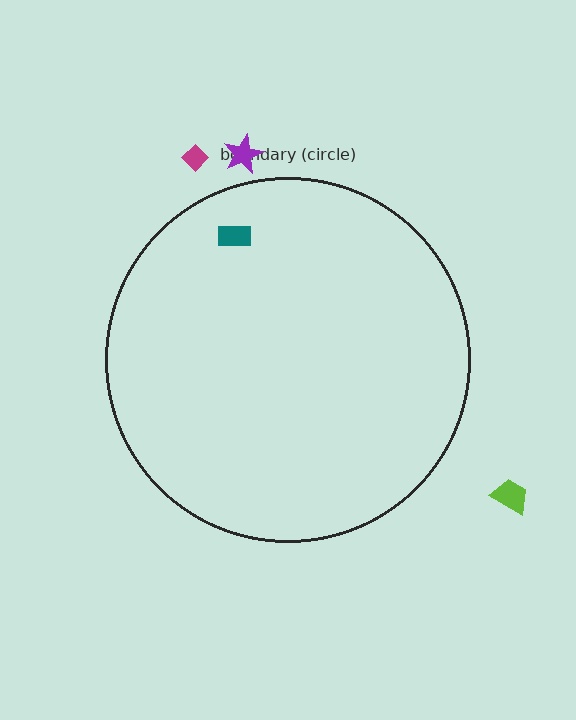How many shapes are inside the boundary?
1 inside, 3 outside.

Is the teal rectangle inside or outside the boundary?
Inside.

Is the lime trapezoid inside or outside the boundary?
Outside.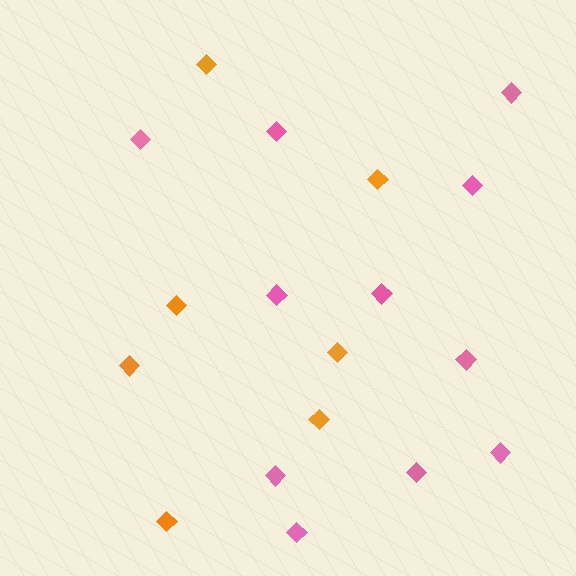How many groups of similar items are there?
There are 2 groups: one group of orange diamonds (7) and one group of pink diamonds (11).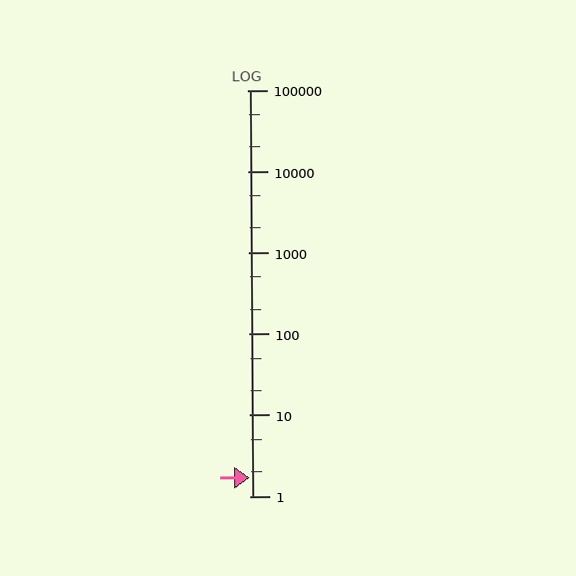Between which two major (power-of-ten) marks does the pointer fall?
The pointer is between 1 and 10.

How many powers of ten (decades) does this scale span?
The scale spans 5 decades, from 1 to 100000.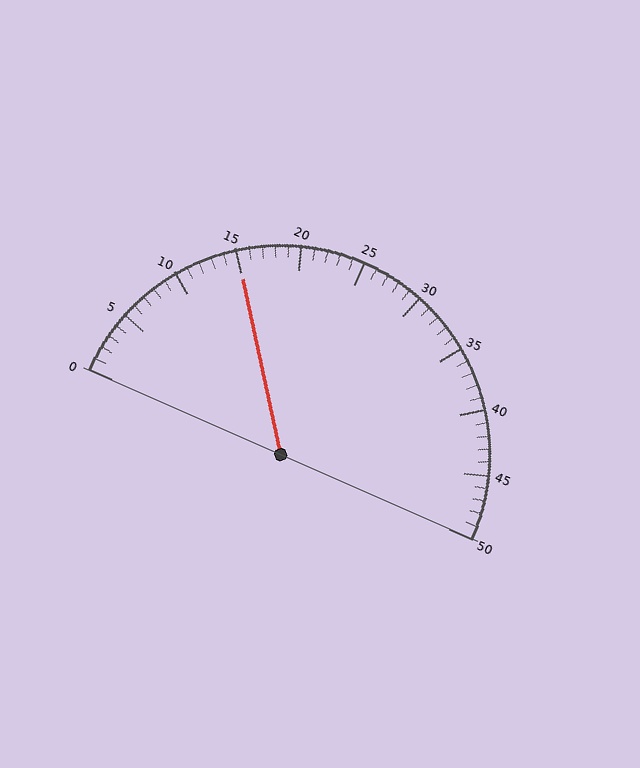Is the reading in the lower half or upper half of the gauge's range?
The reading is in the lower half of the range (0 to 50).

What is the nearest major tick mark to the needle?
The nearest major tick mark is 15.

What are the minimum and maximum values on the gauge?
The gauge ranges from 0 to 50.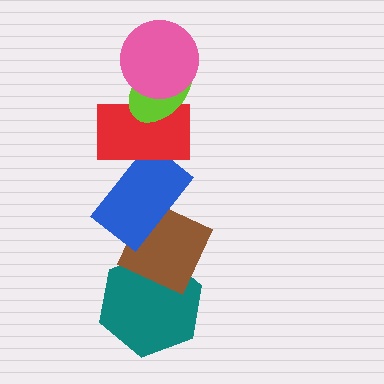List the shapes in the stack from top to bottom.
From top to bottom: the pink circle, the lime ellipse, the red rectangle, the blue rectangle, the brown diamond, the teal hexagon.